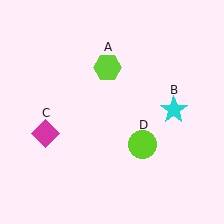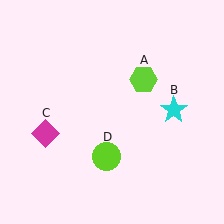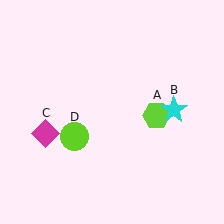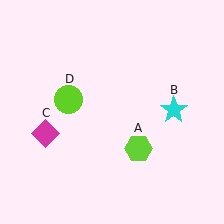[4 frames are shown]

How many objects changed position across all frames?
2 objects changed position: lime hexagon (object A), lime circle (object D).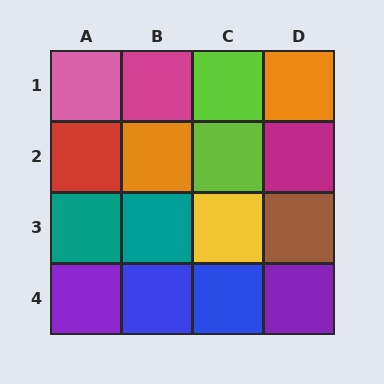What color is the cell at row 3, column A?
Teal.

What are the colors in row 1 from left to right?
Pink, magenta, lime, orange.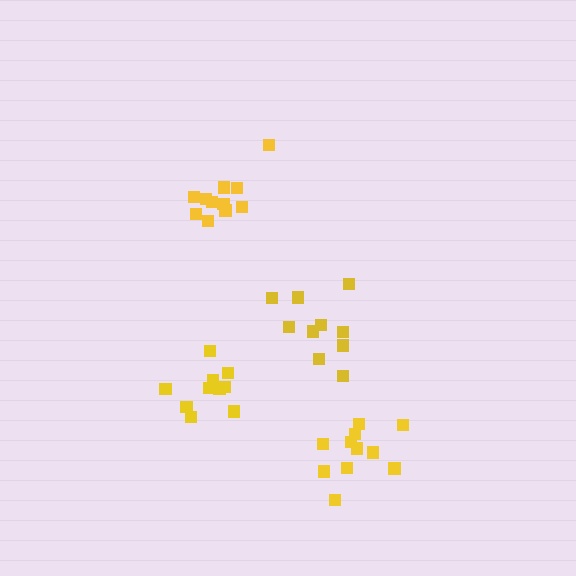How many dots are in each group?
Group 1: 10 dots, Group 2: 11 dots, Group 3: 11 dots, Group 4: 11 dots (43 total).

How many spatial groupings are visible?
There are 4 spatial groupings.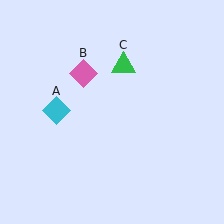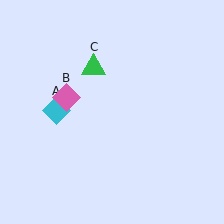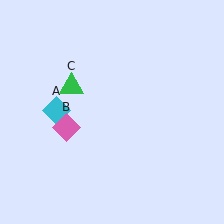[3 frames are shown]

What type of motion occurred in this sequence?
The pink diamond (object B), green triangle (object C) rotated counterclockwise around the center of the scene.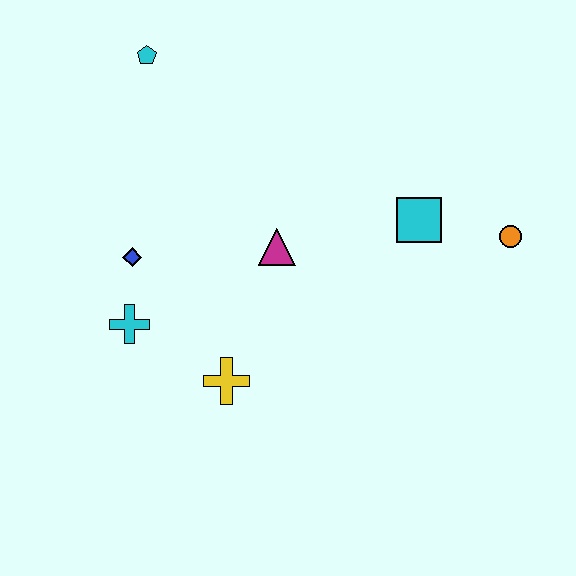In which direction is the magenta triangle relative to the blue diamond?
The magenta triangle is to the right of the blue diamond.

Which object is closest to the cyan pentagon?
The blue diamond is closest to the cyan pentagon.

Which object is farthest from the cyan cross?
The orange circle is farthest from the cyan cross.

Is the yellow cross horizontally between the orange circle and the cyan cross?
Yes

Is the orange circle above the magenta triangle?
Yes